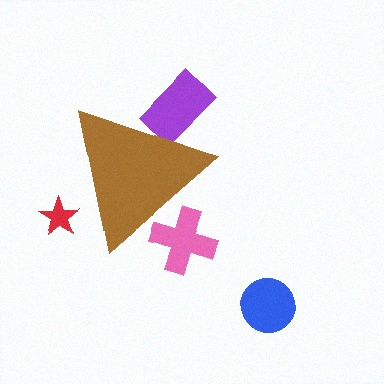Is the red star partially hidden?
Yes, the red star is partially hidden behind the brown triangle.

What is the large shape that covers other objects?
A brown triangle.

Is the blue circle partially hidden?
No, the blue circle is fully visible.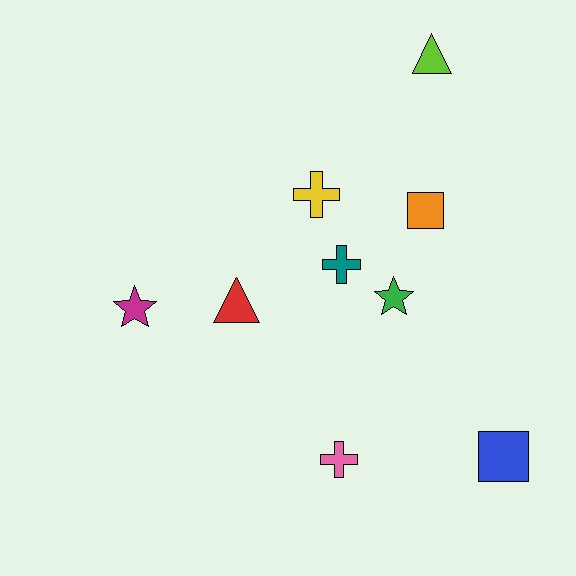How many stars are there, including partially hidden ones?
There are 2 stars.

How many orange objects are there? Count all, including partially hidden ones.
There is 1 orange object.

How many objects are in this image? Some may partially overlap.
There are 9 objects.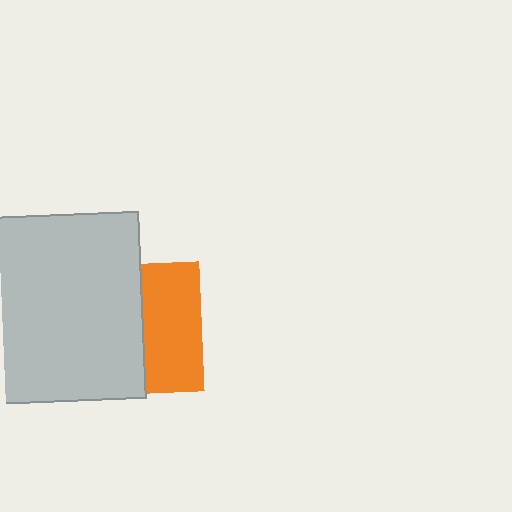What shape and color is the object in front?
The object in front is a light gray square.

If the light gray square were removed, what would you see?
You would see the complete orange square.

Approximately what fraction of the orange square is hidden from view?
Roughly 55% of the orange square is hidden behind the light gray square.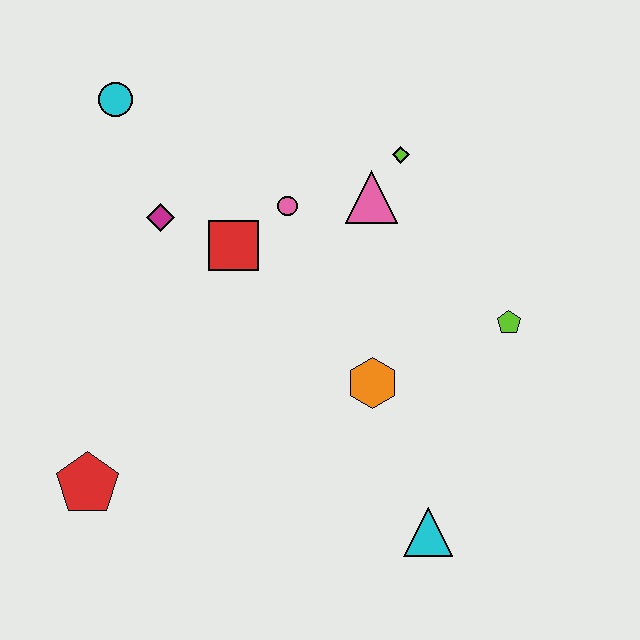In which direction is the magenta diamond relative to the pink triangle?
The magenta diamond is to the left of the pink triangle.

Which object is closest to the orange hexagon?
The lime pentagon is closest to the orange hexagon.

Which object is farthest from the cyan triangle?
The cyan circle is farthest from the cyan triangle.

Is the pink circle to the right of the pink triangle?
No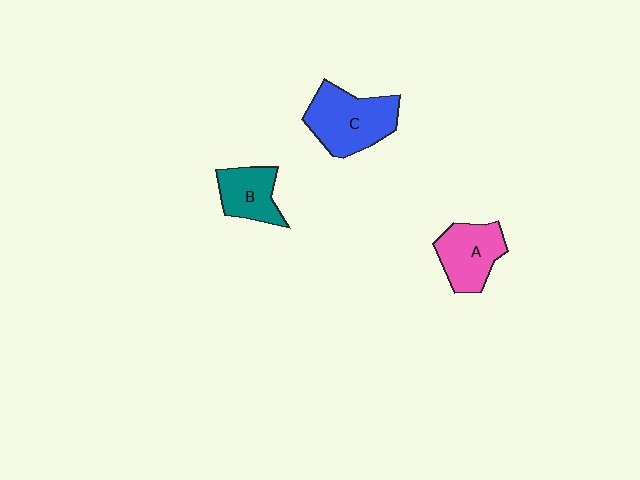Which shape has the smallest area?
Shape B (teal).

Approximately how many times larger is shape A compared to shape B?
Approximately 1.2 times.